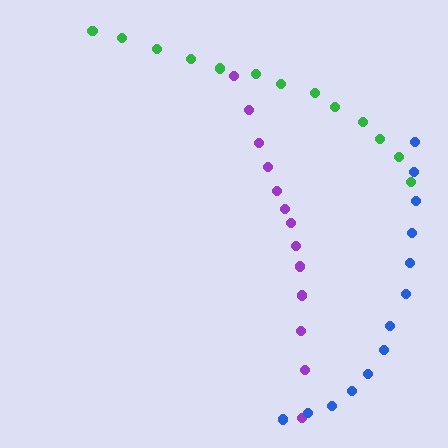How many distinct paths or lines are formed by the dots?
There are 3 distinct paths.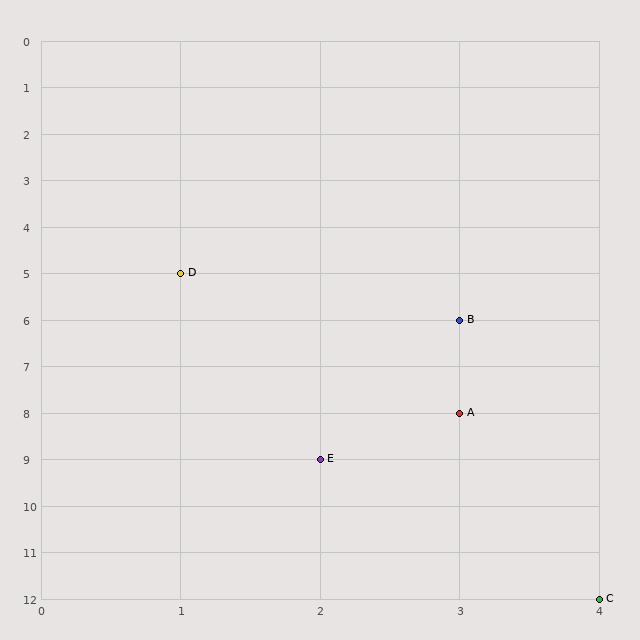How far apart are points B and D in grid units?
Points B and D are 2 columns and 1 row apart (about 2.2 grid units diagonally).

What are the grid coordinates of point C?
Point C is at grid coordinates (4, 12).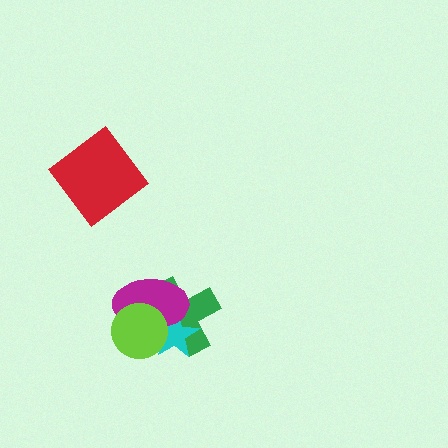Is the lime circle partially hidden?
No, no other shape covers it.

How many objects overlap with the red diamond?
0 objects overlap with the red diamond.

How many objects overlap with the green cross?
3 objects overlap with the green cross.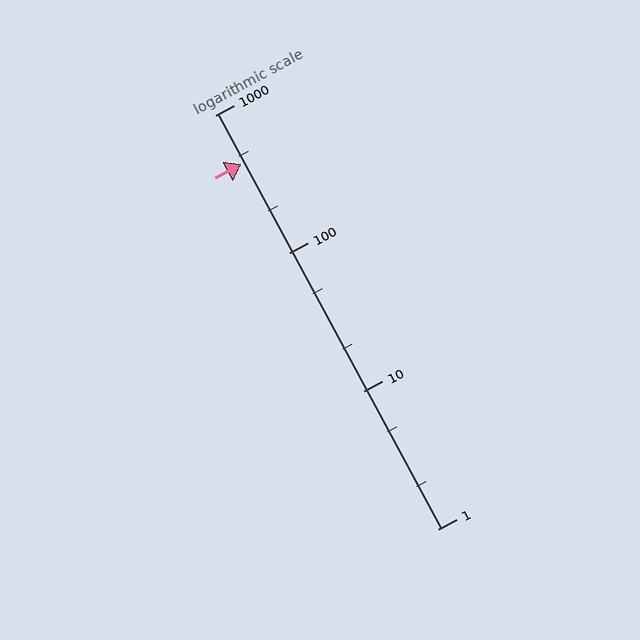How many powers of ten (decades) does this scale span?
The scale spans 3 decades, from 1 to 1000.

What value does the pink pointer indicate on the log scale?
The pointer indicates approximately 440.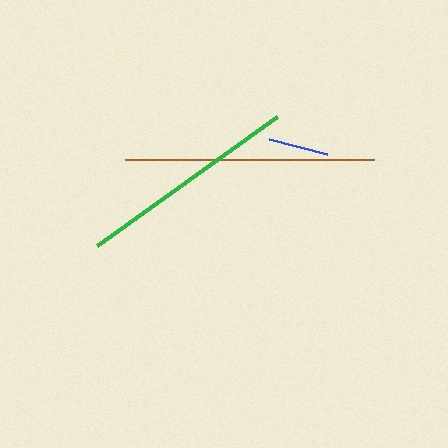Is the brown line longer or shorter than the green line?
The brown line is longer than the green line.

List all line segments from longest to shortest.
From longest to shortest: brown, green, blue.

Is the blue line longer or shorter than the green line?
The green line is longer than the blue line.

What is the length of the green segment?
The green segment is approximately 221 pixels long.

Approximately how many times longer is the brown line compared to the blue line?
The brown line is approximately 4.2 times the length of the blue line.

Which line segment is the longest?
The brown line is the longest at approximately 250 pixels.